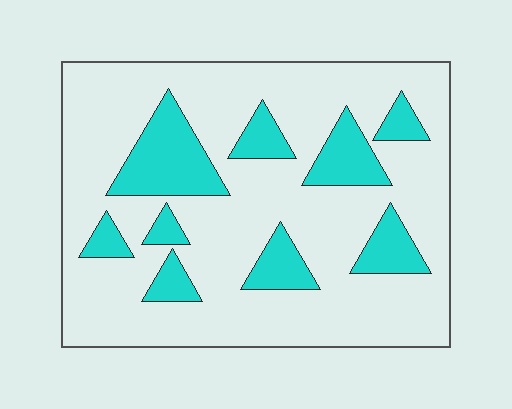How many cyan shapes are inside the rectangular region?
9.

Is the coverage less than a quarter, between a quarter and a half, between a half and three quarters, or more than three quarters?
Less than a quarter.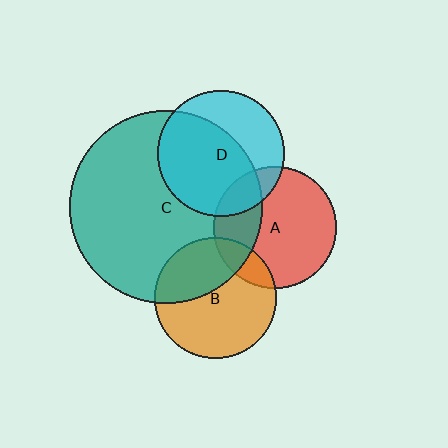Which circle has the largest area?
Circle C (teal).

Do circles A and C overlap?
Yes.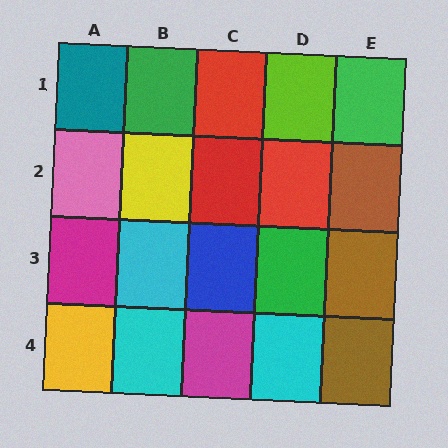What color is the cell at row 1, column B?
Green.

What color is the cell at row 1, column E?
Green.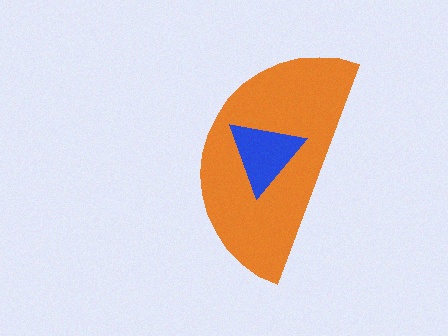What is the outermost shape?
The orange semicircle.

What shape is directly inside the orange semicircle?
The blue triangle.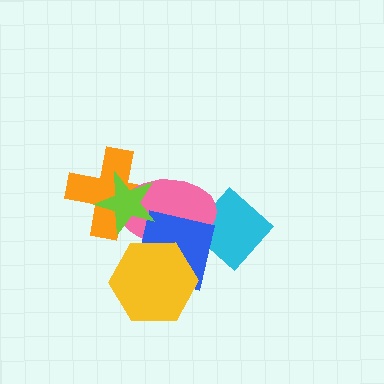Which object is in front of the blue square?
The yellow hexagon is in front of the blue square.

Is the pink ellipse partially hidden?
Yes, it is partially covered by another shape.